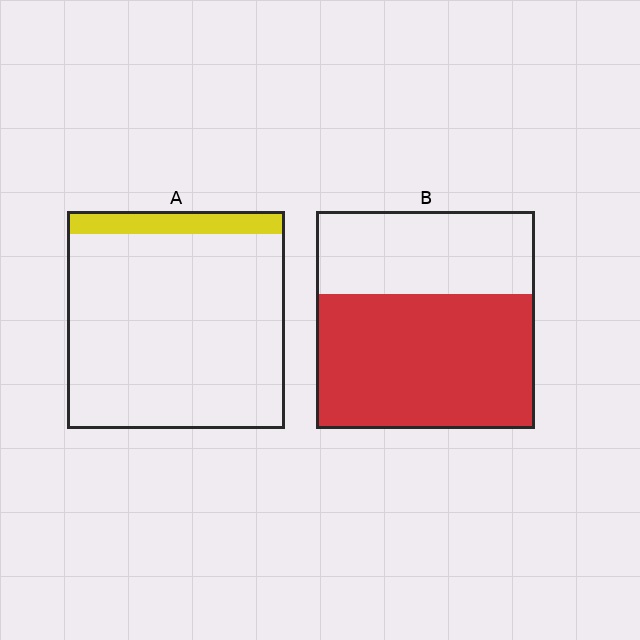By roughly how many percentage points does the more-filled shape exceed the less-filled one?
By roughly 50 percentage points (B over A).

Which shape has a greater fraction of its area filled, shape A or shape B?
Shape B.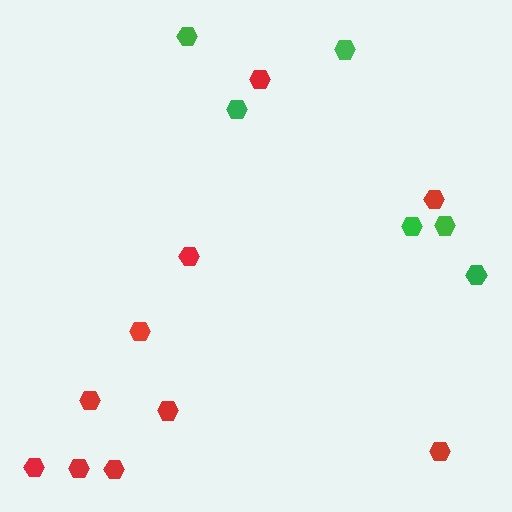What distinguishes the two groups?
There are 2 groups: one group of green hexagons (6) and one group of red hexagons (10).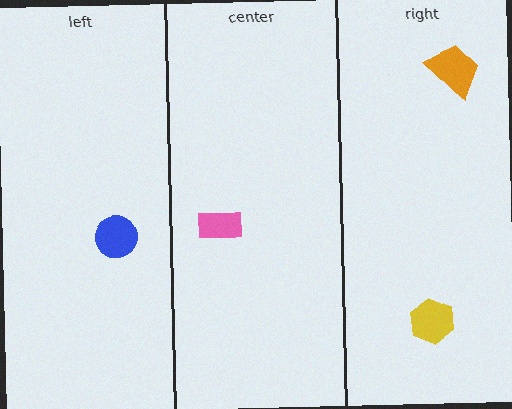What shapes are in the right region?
The orange trapezoid, the yellow hexagon.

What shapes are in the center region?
The pink rectangle.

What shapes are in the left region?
The blue circle.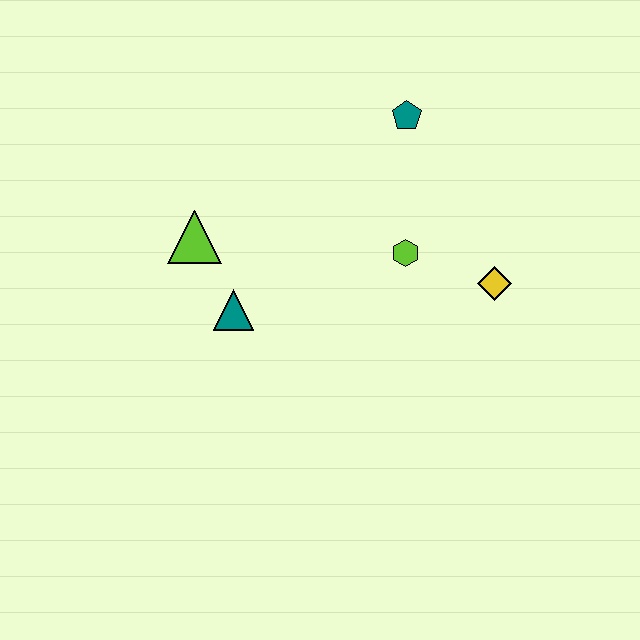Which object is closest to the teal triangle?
The lime triangle is closest to the teal triangle.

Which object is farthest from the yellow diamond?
The lime triangle is farthest from the yellow diamond.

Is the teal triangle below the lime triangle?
Yes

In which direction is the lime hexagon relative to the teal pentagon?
The lime hexagon is below the teal pentagon.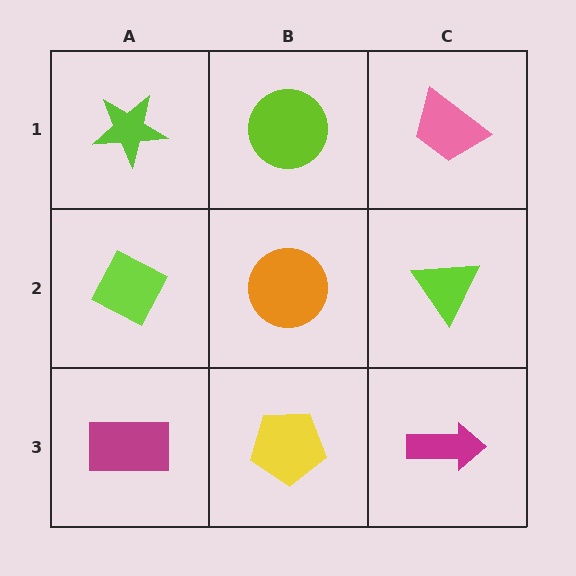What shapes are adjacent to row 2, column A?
A lime star (row 1, column A), a magenta rectangle (row 3, column A), an orange circle (row 2, column B).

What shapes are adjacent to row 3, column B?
An orange circle (row 2, column B), a magenta rectangle (row 3, column A), a magenta arrow (row 3, column C).